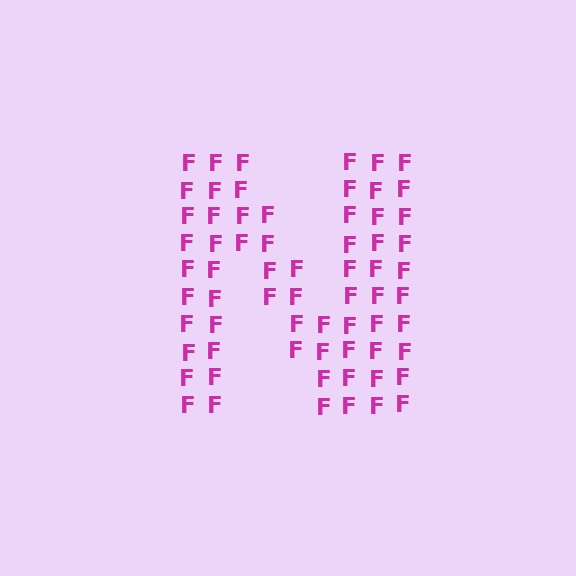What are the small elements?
The small elements are letter F's.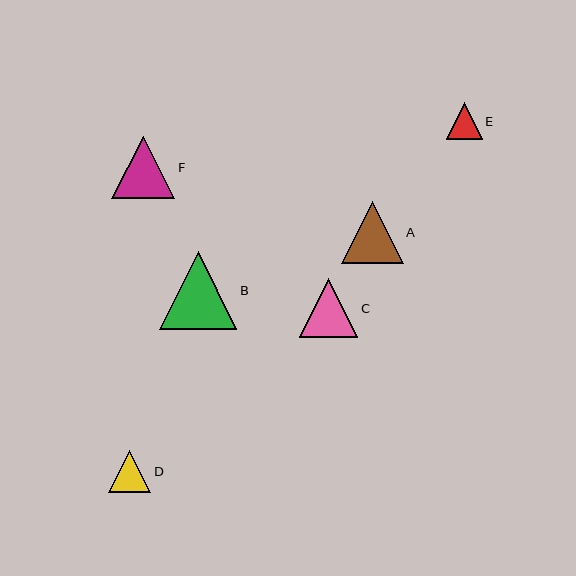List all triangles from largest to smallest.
From largest to smallest: B, F, A, C, D, E.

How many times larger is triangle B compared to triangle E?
Triangle B is approximately 2.1 times the size of triangle E.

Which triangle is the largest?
Triangle B is the largest with a size of approximately 77 pixels.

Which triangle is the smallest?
Triangle E is the smallest with a size of approximately 36 pixels.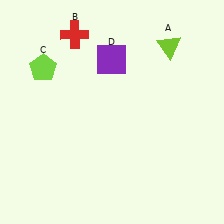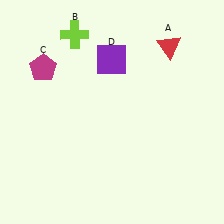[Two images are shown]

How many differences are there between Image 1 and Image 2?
There are 3 differences between the two images.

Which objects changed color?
A changed from lime to red. B changed from red to lime. C changed from lime to magenta.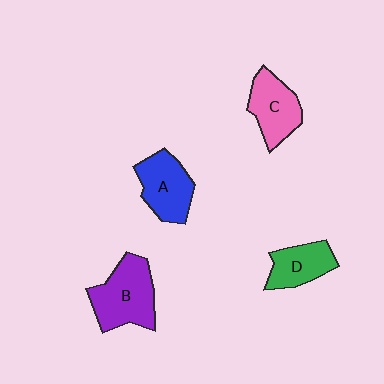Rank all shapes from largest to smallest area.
From largest to smallest: B (purple), A (blue), C (pink), D (green).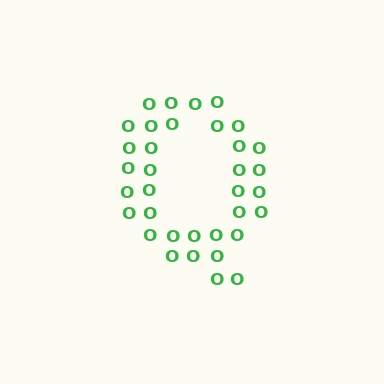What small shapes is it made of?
It is made of small letter O's.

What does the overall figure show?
The overall figure shows the letter Q.